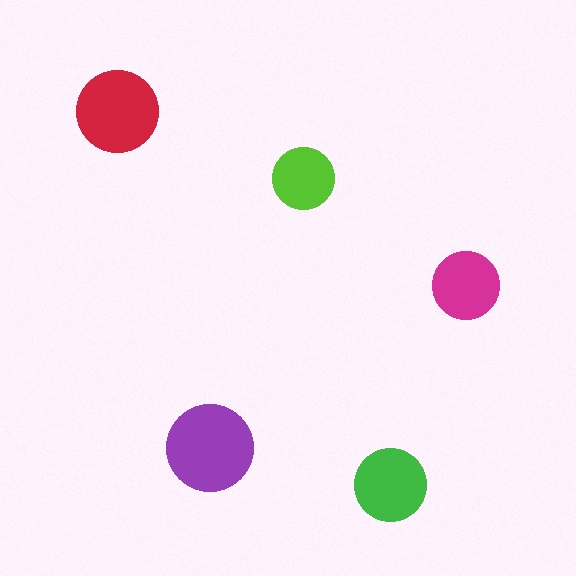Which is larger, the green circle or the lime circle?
The green one.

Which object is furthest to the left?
The red circle is leftmost.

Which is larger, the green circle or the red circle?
The red one.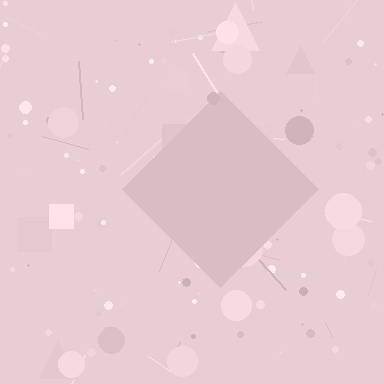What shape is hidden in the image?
A diamond is hidden in the image.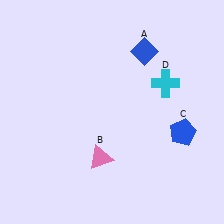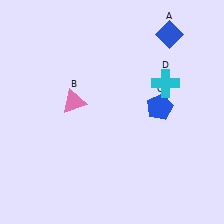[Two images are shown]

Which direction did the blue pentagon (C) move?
The blue pentagon (C) moved up.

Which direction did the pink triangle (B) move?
The pink triangle (B) moved up.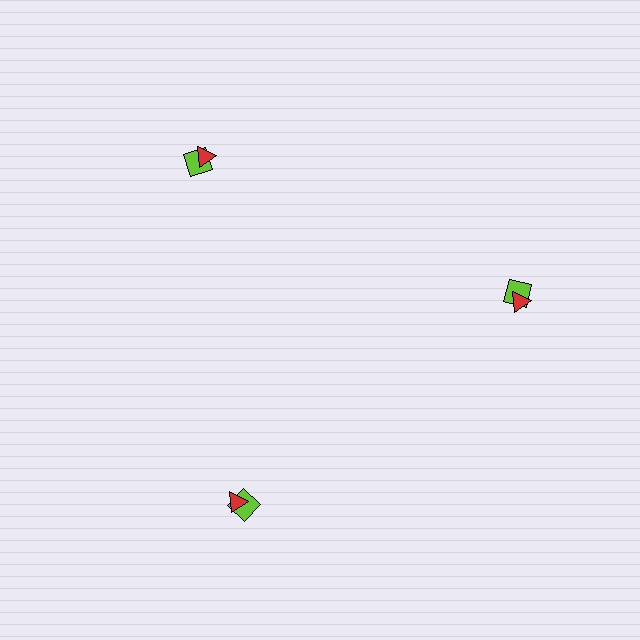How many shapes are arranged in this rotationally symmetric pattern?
There are 6 shapes, arranged in 3 groups of 2.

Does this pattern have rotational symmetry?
Yes, this pattern has 3-fold rotational symmetry. It looks the same after rotating 120 degrees around the center.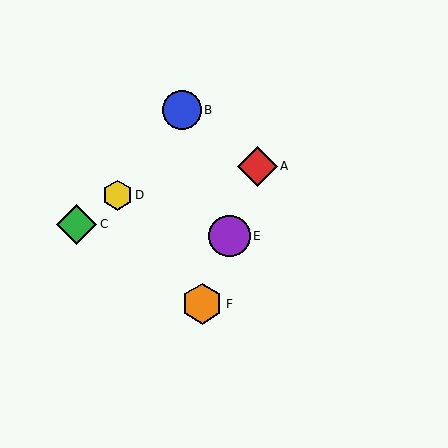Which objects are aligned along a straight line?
Objects A, E, F are aligned along a straight line.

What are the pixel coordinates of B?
Object B is at (182, 110).